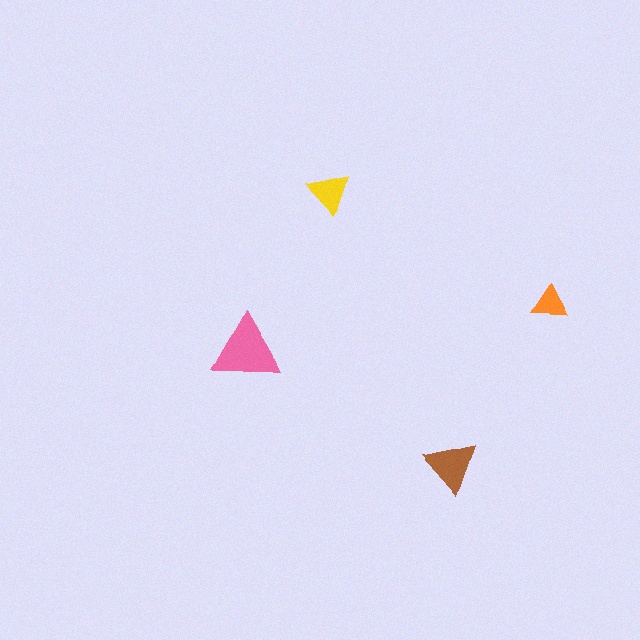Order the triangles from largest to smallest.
the pink one, the brown one, the yellow one, the orange one.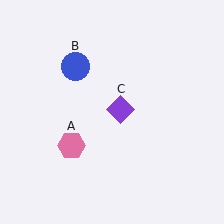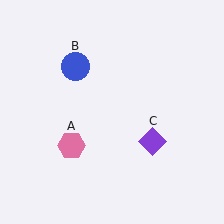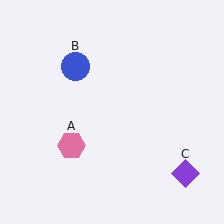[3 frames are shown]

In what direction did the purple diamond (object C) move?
The purple diamond (object C) moved down and to the right.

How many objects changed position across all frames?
1 object changed position: purple diamond (object C).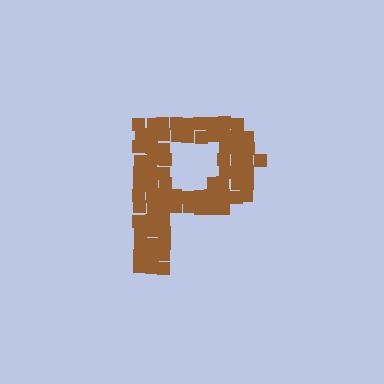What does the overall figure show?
The overall figure shows the letter P.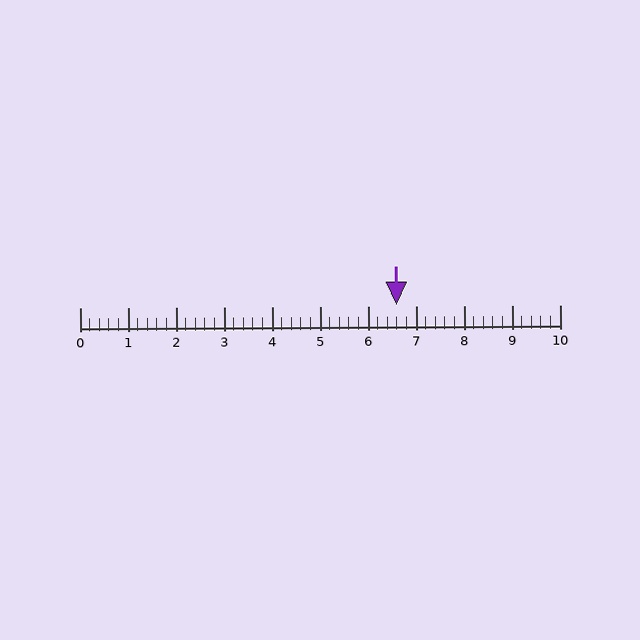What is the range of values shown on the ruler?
The ruler shows values from 0 to 10.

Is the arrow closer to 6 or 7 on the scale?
The arrow is closer to 7.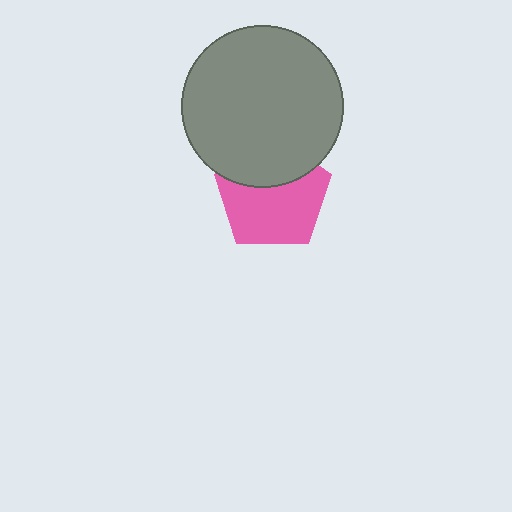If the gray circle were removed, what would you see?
You would see the complete pink pentagon.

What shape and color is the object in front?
The object in front is a gray circle.